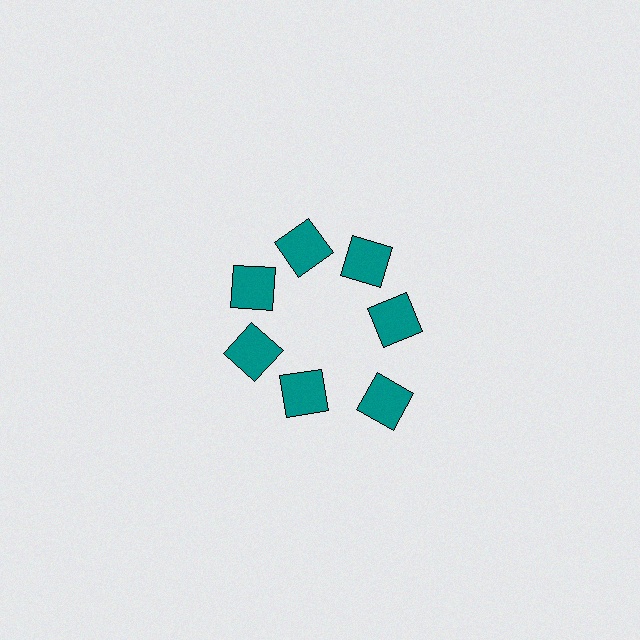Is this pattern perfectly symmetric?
No. The 7 teal squares are arranged in a ring, but one element near the 5 o'clock position is pushed outward from the center, breaking the 7-fold rotational symmetry.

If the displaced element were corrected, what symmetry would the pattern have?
It would have 7-fold rotational symmetry — the pattern would map onto itself every 51 degrees.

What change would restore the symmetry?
The symmetry would be restored by moving it inward, back onto the ring so that all 7 squares sit at equal angles and equal distance from the center.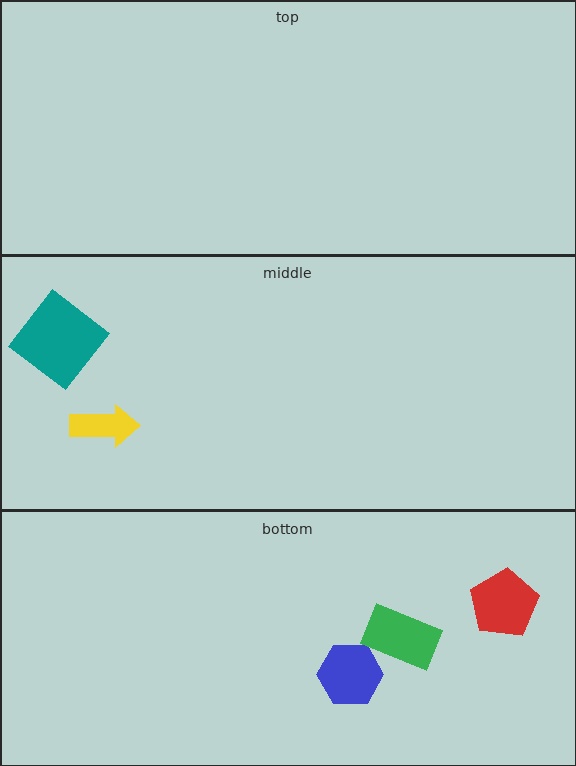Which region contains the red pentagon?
The bottom region.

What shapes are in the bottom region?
The red pentagon, the blue hexagon, the green rectangle.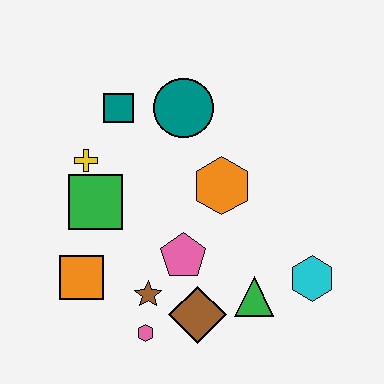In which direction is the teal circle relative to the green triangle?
The teal circle is above the green triangle.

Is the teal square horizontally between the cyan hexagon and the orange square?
Yes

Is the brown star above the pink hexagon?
Yes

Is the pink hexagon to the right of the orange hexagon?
No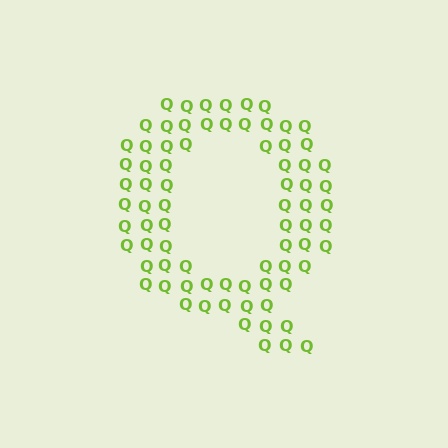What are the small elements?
The small elements are letter Q's.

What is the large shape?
The large shape is the letter Q.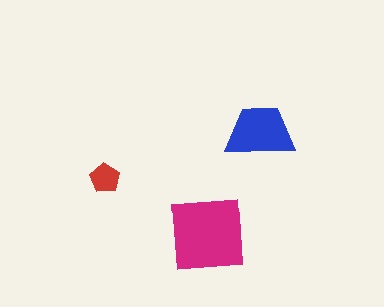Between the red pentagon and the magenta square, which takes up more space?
The magenta square.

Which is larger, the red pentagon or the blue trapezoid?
The blue trapezoid.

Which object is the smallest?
The red pentagon.